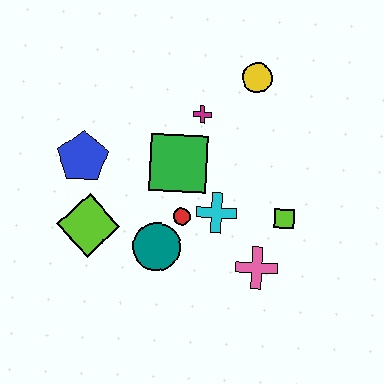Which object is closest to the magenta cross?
The green square is closest to the magenta cross.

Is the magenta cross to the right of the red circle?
Yes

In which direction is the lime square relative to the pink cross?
The lime square is above the pink cross.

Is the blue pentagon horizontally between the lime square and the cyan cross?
No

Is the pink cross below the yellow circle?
Yes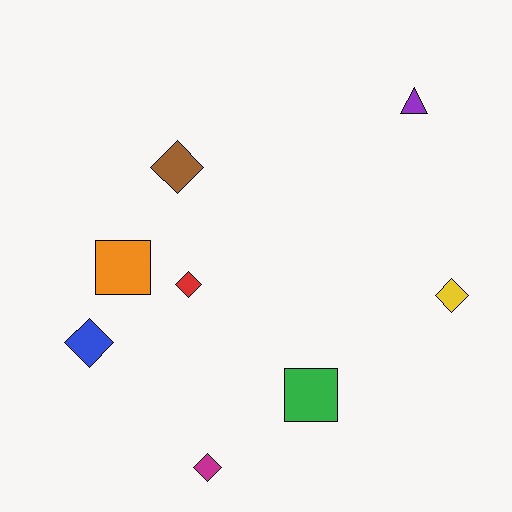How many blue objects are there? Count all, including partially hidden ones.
There is 1 blue object.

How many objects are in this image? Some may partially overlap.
There are 8 objects.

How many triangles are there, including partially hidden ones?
There is 1 triangle.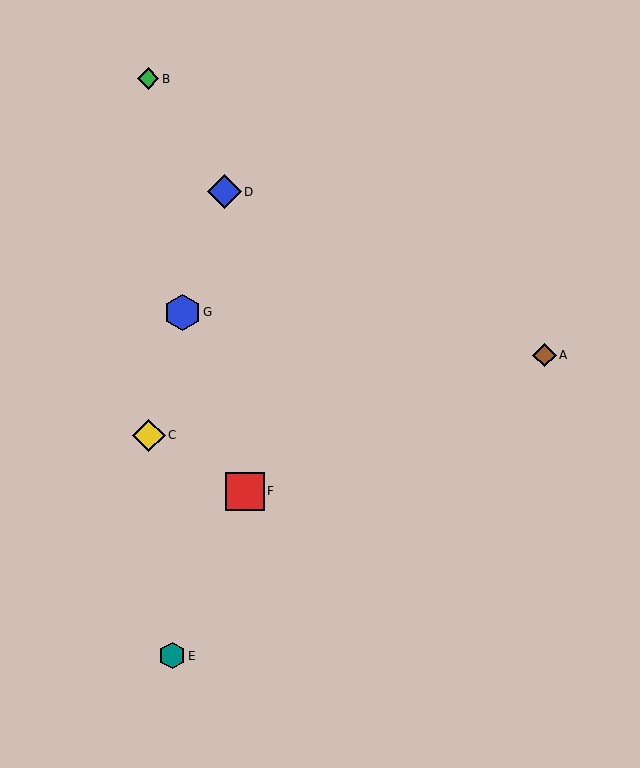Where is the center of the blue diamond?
The center of the blue diamond is at (224, 192).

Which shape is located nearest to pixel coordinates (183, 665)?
The teal hexagon (labeled E) at (172, 656) is nearest to that location.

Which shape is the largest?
The red square (labeled F) is the largest.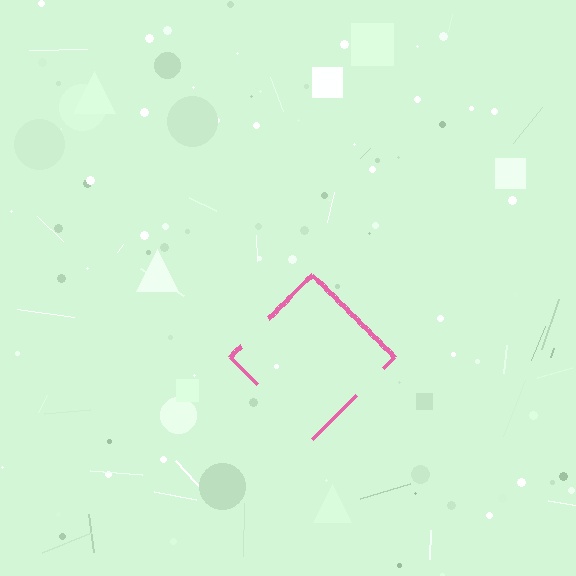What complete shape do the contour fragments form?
The contour fragments form a diamond.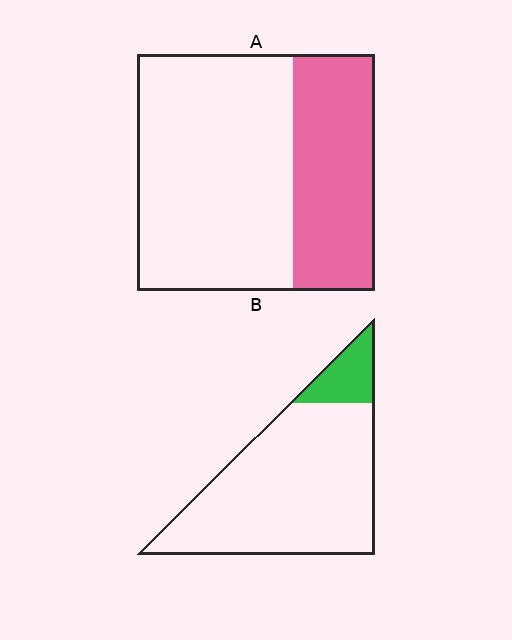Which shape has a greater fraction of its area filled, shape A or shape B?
Shape A.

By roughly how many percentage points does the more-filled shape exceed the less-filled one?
By roughly 20 percentage points (A over B).